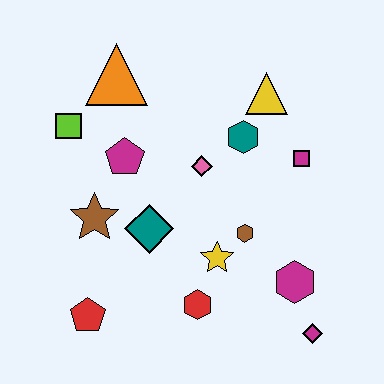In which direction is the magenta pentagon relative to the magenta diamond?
The magenta pentagon is to the left of the magenta diamond.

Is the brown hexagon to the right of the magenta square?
No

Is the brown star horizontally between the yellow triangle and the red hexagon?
No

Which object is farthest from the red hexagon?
The orange triangle is farthest from the red hexagon.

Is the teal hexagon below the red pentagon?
No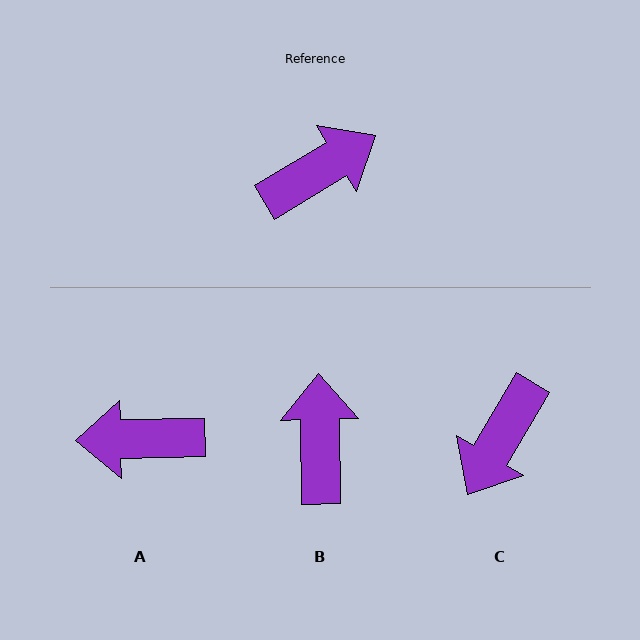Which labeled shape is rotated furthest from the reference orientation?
C, about 152 degrees away.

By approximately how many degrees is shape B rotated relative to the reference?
Approximately 60 degrees counter-clockwise.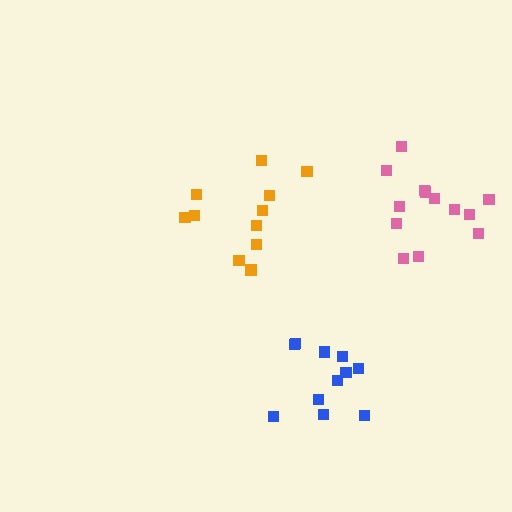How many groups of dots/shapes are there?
There are 3 groups.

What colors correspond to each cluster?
The clusters are colored: blue, pink, orange.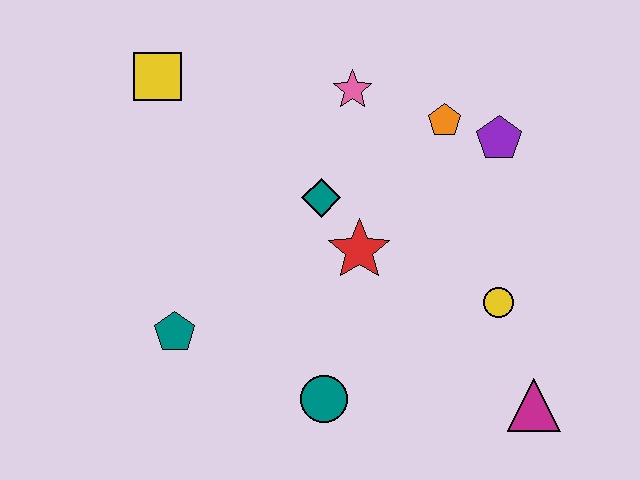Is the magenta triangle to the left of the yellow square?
No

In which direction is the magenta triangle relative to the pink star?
The magenta triangle is below the pink star.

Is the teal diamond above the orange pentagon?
No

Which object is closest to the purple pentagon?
The orange pentagon is closest to the purple pentagon.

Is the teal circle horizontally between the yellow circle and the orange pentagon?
No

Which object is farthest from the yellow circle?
The yellow square is farthest from the yellow circle.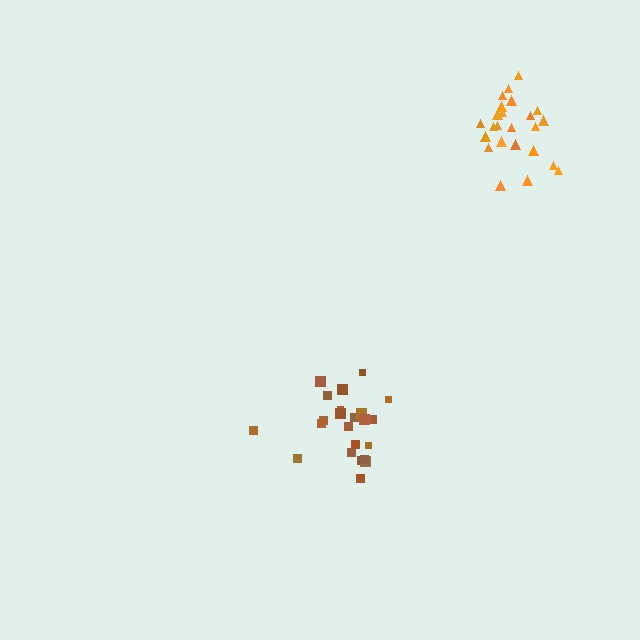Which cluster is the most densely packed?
Brown.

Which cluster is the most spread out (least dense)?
Orange.